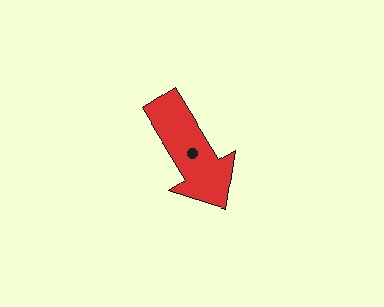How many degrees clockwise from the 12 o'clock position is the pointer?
Approximately 148 degrees.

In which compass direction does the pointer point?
Southeast.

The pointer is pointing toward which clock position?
Roughly 5 o'clock.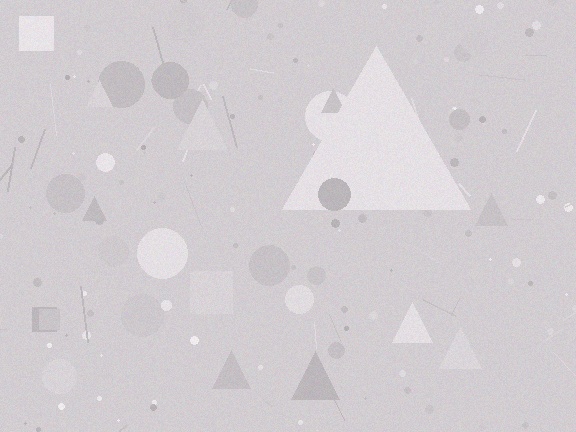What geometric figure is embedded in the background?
A triangle is embedded in the background.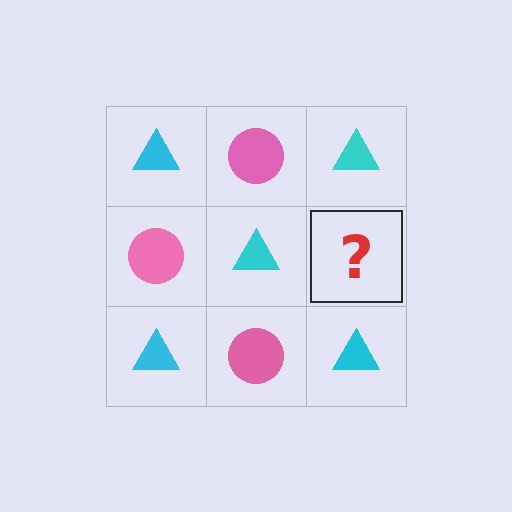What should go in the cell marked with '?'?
The missing cell should contain a pink circle.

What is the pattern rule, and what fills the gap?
The rule is that it alternates cyan triangle and pink circle in a checkerboard pattern. The gap should be filled with a pink circle.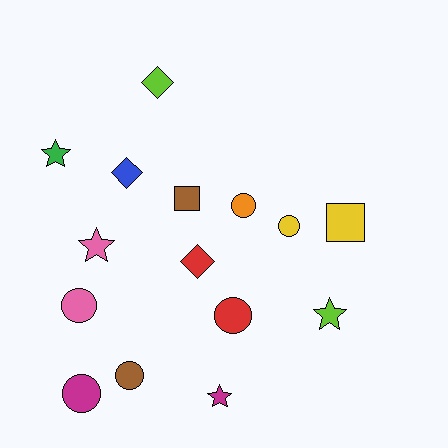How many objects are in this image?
There are 15 objects.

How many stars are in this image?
There are 4 stars.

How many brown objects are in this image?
There are 2 brown objects.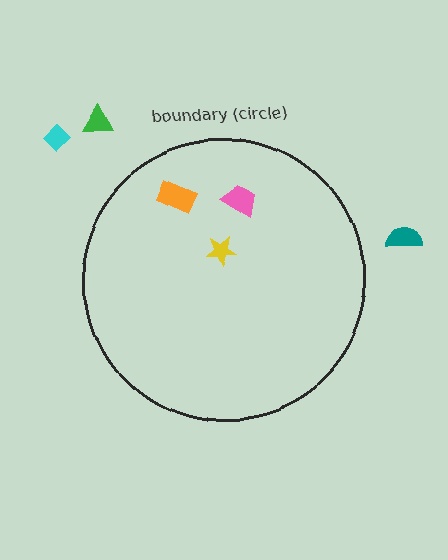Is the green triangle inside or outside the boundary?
Outside.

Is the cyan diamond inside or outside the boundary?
Outside.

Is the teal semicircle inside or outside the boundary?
Outside.